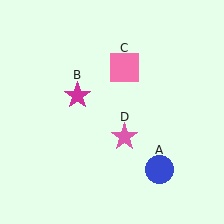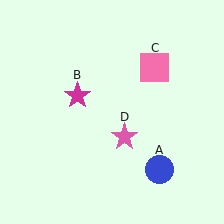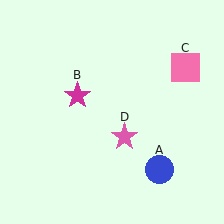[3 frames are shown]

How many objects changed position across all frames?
1 object changed position: pink square (object C).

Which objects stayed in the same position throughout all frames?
Blue circle (object A) and magenta star (object B) and pink star (object D) remained stationary.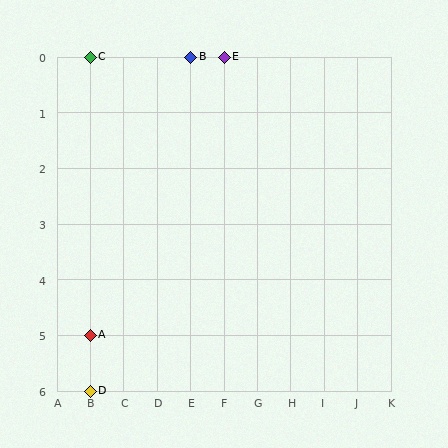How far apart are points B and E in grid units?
Points B and E are 1 column apart.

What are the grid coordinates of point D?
Point D is at grid coordinates (B, 6).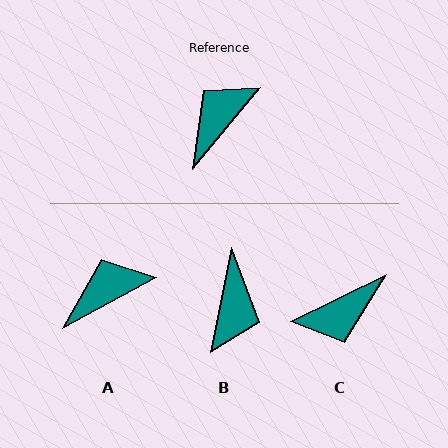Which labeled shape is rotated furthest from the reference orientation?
C, about 156 degrees away.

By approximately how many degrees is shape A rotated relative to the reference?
Approximately 22 degrees clockwise.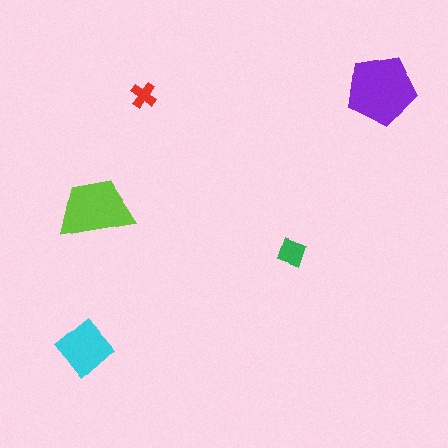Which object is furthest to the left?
The cyan diamond is leftmost.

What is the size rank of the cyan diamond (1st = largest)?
3rd.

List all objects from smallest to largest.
The red cross, the green diamond, the cyan diamond, the lime trapezoid, the purple pentagon.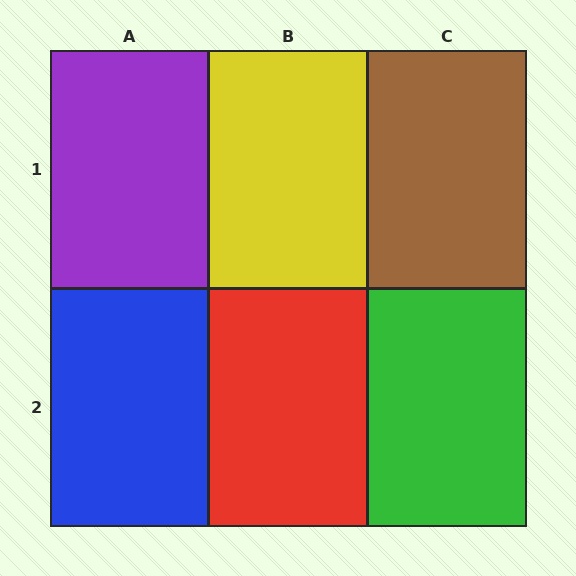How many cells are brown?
1 cell is brown.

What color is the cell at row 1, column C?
Brown.